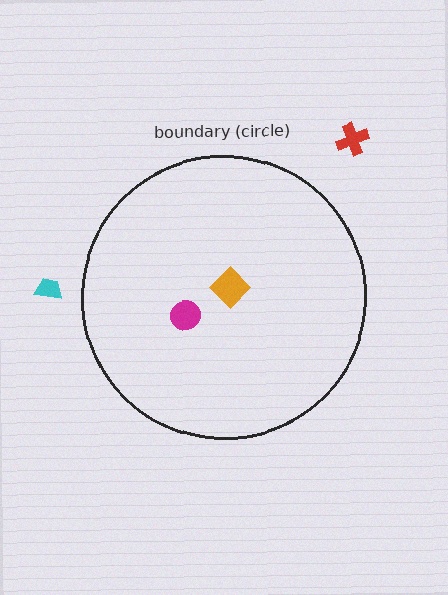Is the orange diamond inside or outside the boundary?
Inside.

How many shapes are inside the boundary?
2 inside, 2 outside.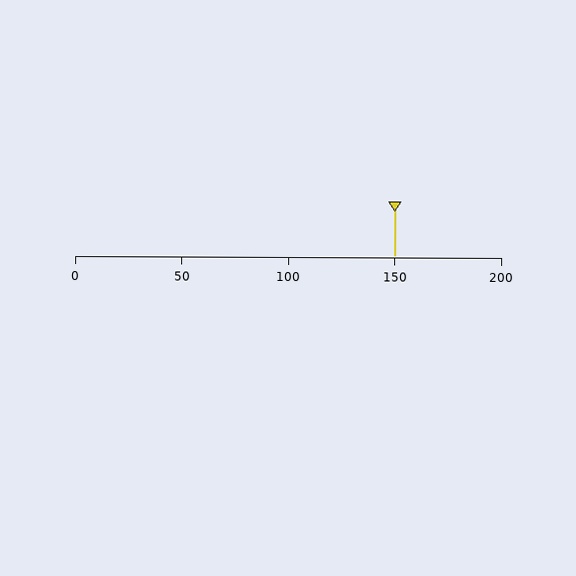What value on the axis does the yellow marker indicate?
The marker indicates approximately 150.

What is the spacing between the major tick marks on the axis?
The major ticks are spaced 50 apart.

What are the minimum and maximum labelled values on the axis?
The axis runs from 0 to 200.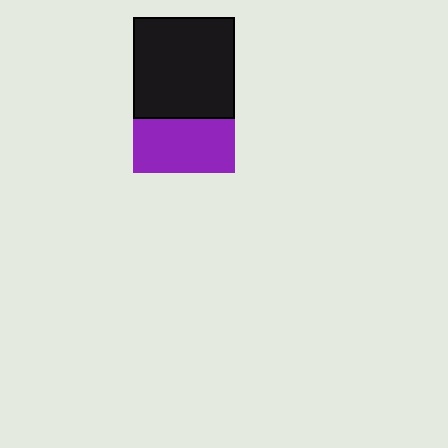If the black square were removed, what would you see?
You would see the complete purple square.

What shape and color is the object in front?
The object in front is a black square.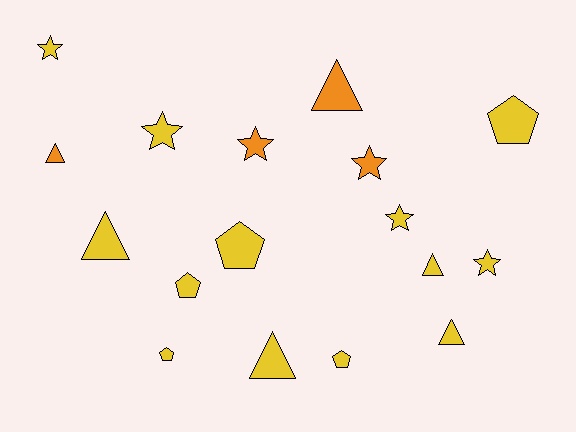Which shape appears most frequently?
Triangle, with 6 objects.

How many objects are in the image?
There are 17 objects.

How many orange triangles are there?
There are 2 orange triangles.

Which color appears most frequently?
Yellow, with 13 objects.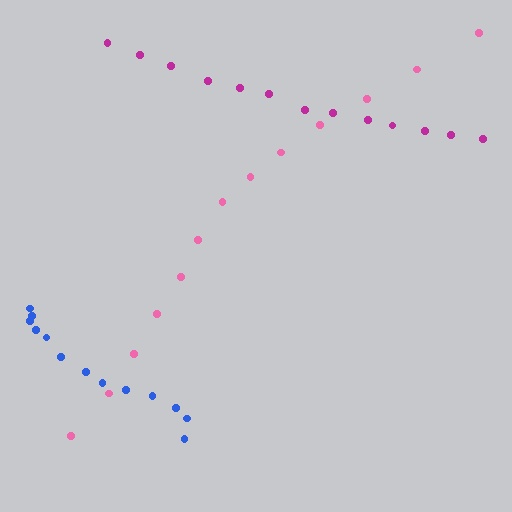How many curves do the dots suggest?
There are 3 distinct paths.